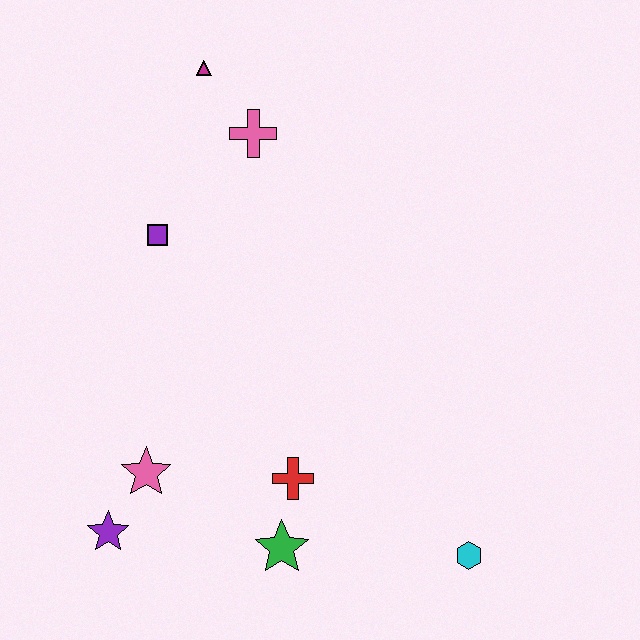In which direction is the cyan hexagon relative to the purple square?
The cyan hexagon is below the purple square.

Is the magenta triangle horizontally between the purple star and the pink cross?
Yes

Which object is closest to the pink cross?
The magenta triangle is closest to the pink cross.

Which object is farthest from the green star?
The magenta triangle is farthest from the green star.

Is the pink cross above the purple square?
Yes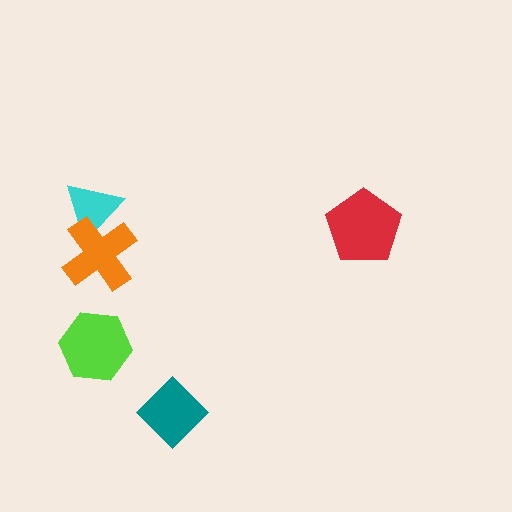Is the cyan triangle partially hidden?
Yes, it is partially covered by another shape.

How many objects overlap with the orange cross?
1 object overlaps with the orange cross.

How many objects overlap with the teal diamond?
0 objects overlap with the teal diamond.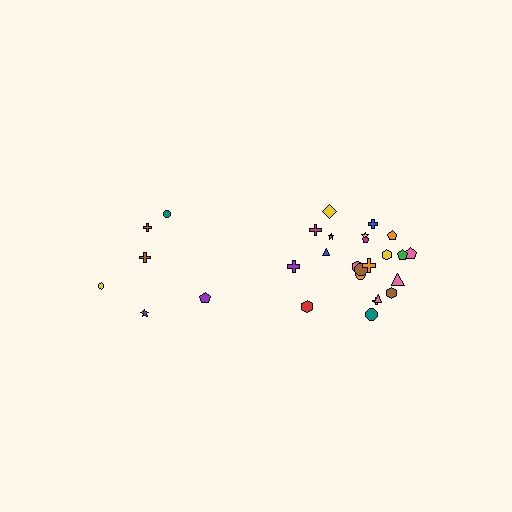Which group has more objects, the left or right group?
The right group.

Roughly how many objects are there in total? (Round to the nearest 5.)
Roughly 30 objects in total.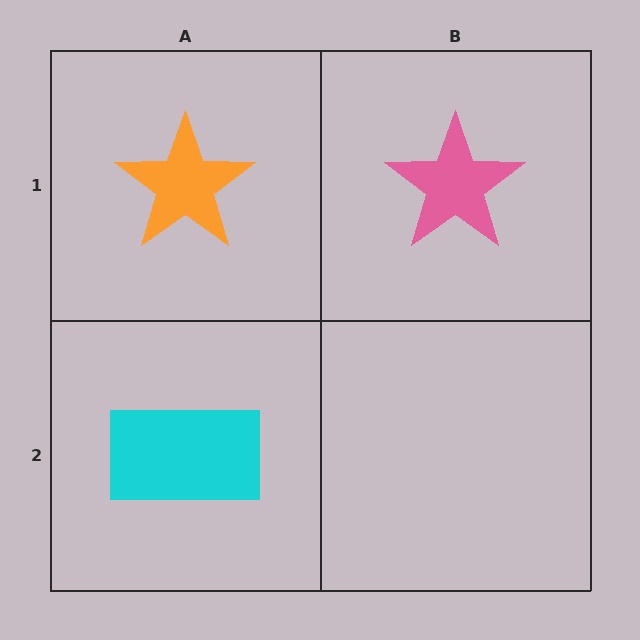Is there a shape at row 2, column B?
No, that cell is empty.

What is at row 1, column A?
An orange star.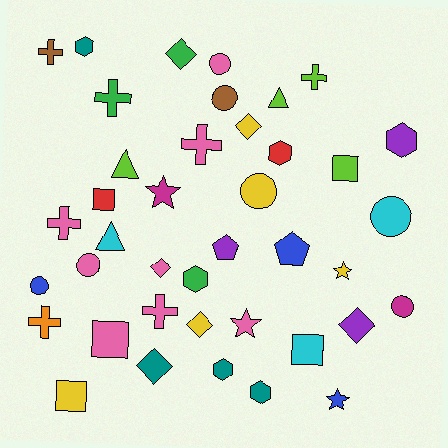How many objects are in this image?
There are 40 objects.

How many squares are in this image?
There are 5 squares.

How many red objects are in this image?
There are 2 red objects.